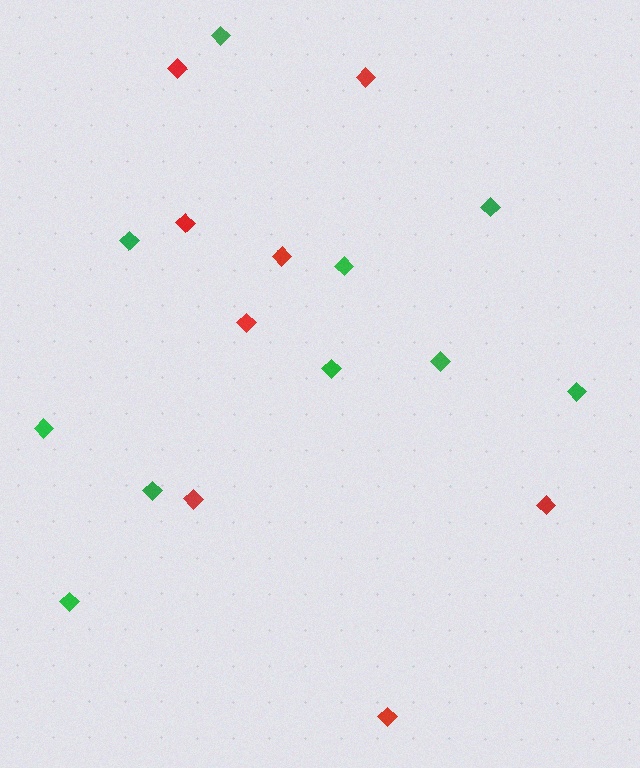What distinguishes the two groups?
There are 2 groups: one group of green diamonds (10) and one group of red diamonds (8).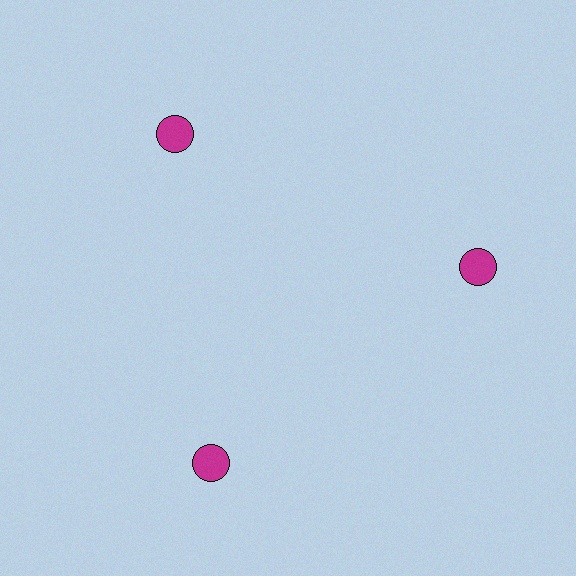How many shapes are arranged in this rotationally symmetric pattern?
There are 3 shapes, arranged in 3 groups of 1.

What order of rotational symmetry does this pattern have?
This pattern has 3-fold rotational symmetry.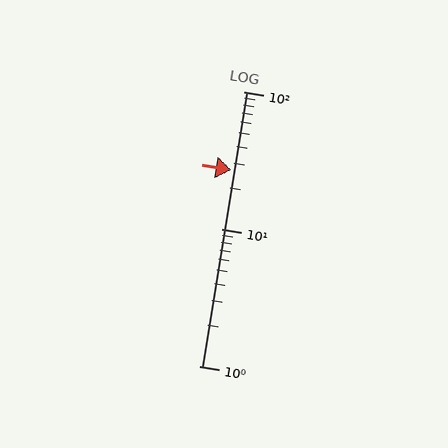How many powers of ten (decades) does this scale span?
The scale spans 2 decades, from 1 to 100.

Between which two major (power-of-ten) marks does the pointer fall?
The pointer is between 10 and 100.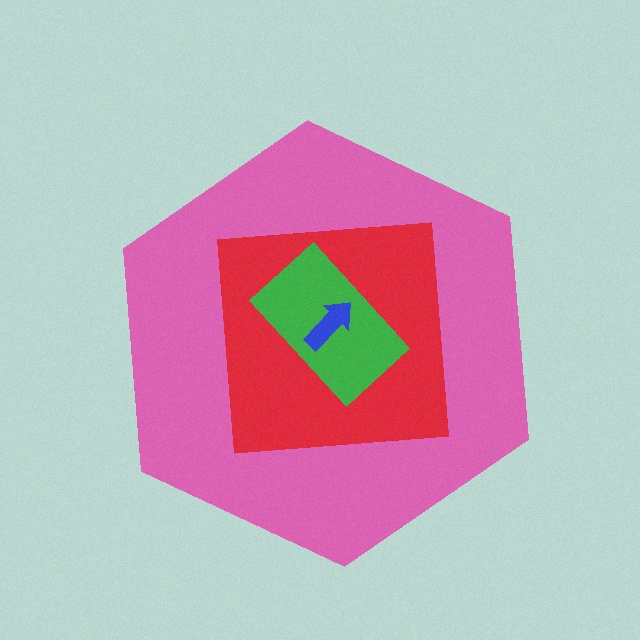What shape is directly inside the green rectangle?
The blue arrow.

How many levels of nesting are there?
4.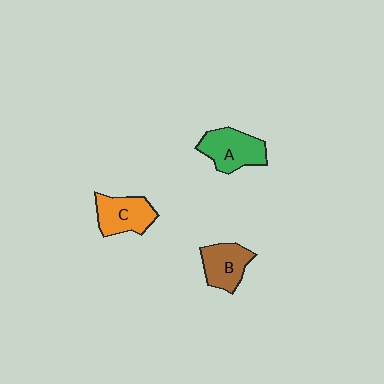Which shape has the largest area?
Shape A (green).